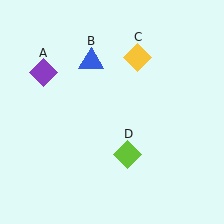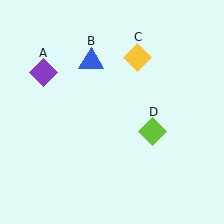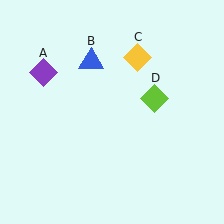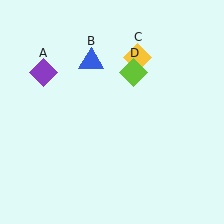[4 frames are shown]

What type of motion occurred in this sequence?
The lime diamond (object D) rotated counterclockwise around the center of the scene.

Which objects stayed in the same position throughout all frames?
Purple diamond (object A) and blue triangle (object B) and yellow diamond (object C) remained stationary.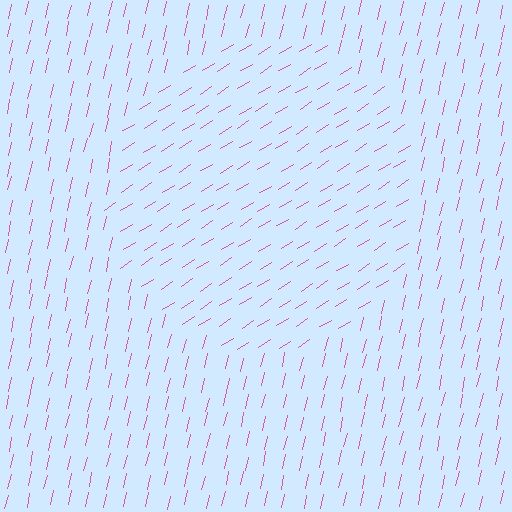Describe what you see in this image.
The image is filled with small pink line segments. A circle region in the image has lines oriented differently from the surrounding lines, creating a visible texture boundary.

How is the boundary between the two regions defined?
The boundary is defined purely by a change in line orientation (approximately 45 degrees difference). All lines are the same color and thickness.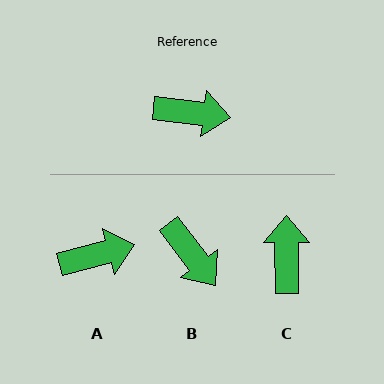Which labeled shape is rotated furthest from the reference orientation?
C, about 97 degrees away.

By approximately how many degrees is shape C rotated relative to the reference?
Approximately 97 degrees counter-clockwise.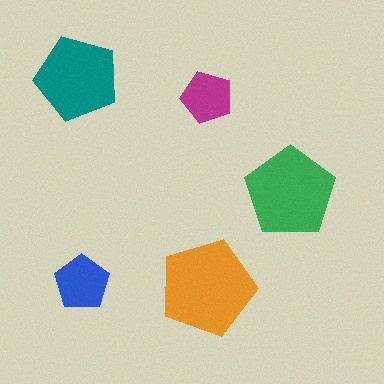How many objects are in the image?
There are 5 objects in the image.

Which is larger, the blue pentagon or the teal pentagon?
The teal one.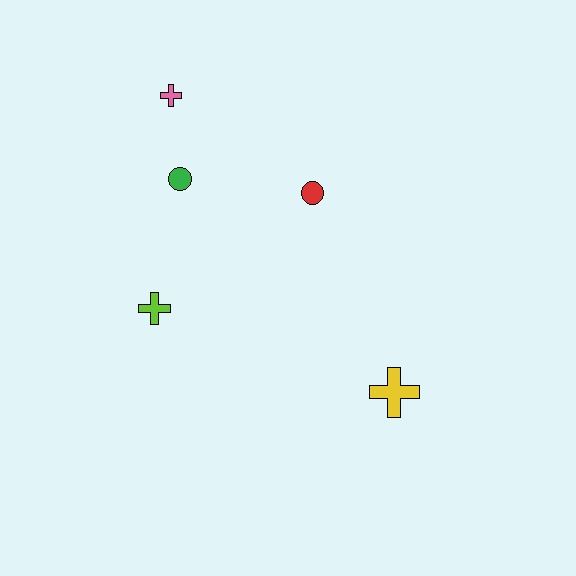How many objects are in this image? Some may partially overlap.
There are 5 objects.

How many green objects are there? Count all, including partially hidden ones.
There is 1 green object.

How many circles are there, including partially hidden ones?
There are 2 circles.